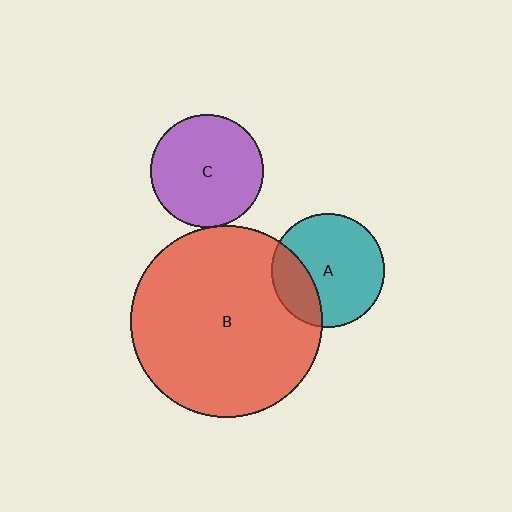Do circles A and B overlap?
Yes.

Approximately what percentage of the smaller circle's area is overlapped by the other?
Approximately 25%.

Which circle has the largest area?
Circle B (red).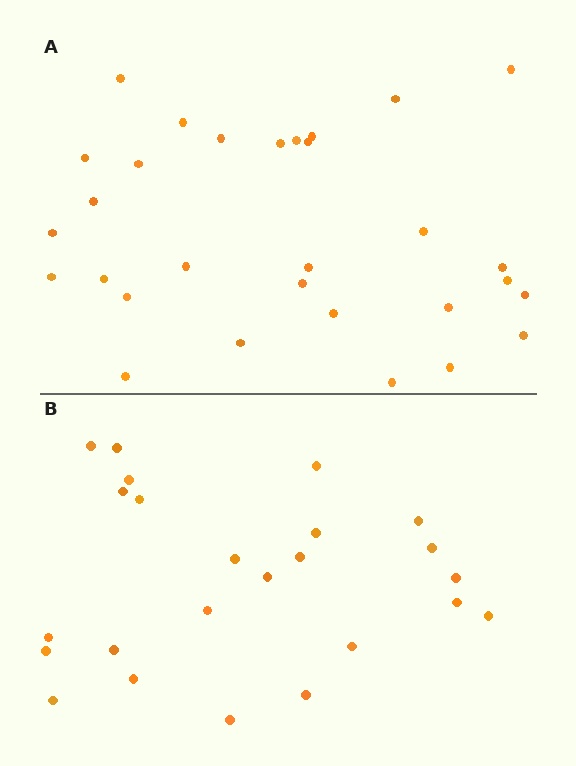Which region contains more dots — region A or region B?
Region A (the top region) has more dots.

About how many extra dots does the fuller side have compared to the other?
Region A has about 6 more dots than region B.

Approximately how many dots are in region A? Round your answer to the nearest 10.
About 30 dots.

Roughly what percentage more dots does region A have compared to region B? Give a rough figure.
About 25% more.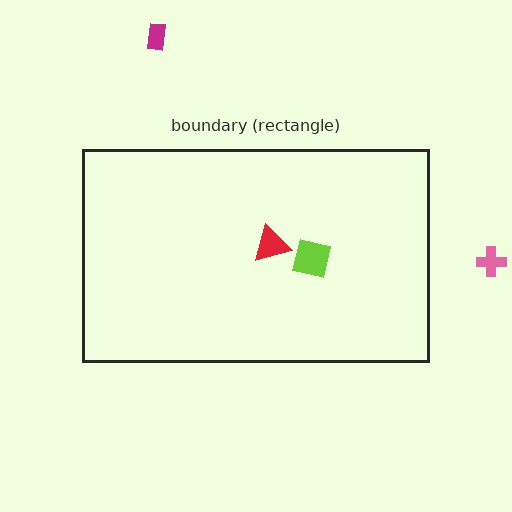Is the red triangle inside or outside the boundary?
Inside.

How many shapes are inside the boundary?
2 inside, 2 outside.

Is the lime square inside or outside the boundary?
Inside.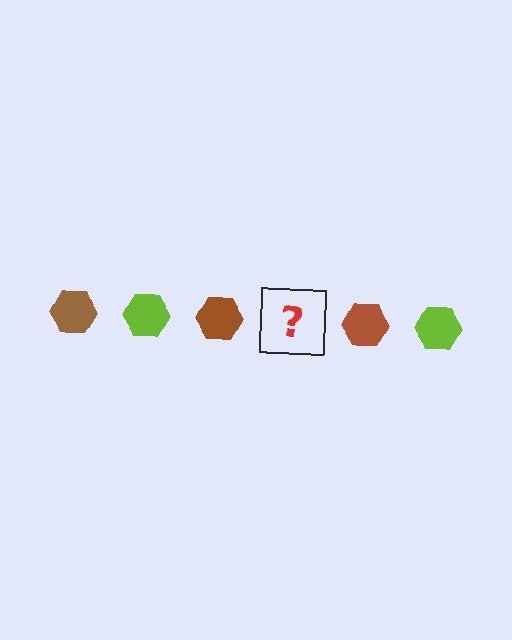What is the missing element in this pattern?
The missing element is a lime hexagon.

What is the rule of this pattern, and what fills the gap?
The rule is that the pattern cycles through brown, lime hexagons. The gap should be filled with a lime hexagon.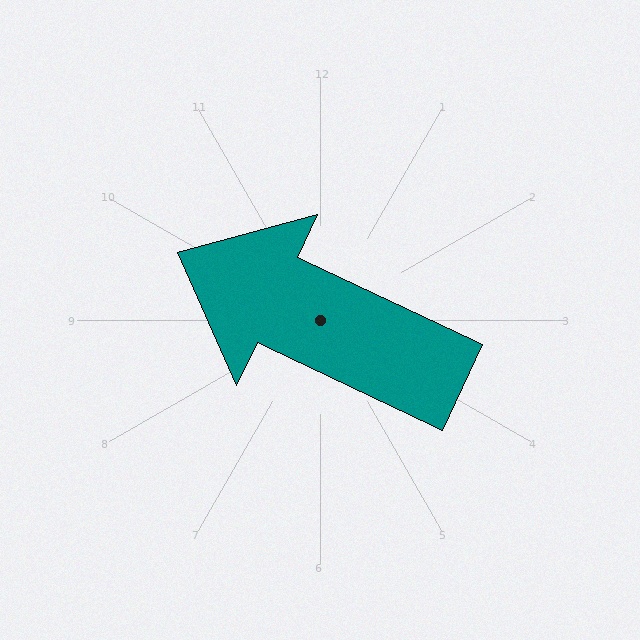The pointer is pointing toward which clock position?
Roughly 10 o'clock.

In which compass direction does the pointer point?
Northwest.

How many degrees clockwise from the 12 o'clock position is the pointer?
Approximately 295 degrees.